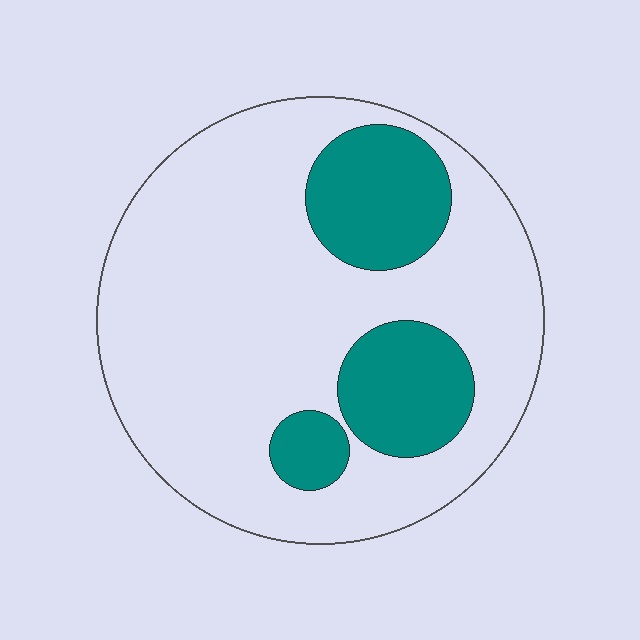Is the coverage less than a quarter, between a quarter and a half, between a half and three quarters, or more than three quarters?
Less than a quarter.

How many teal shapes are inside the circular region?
3.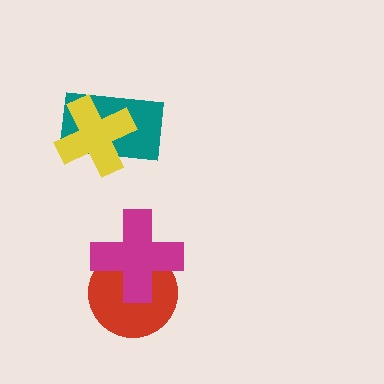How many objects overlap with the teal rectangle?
1 object overlaps with the teal rectangle.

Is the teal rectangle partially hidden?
Yes, it is partially covered by another shape.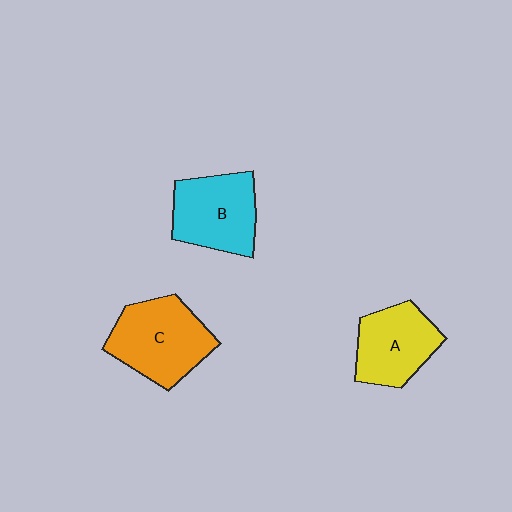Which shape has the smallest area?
Shape A (yellow).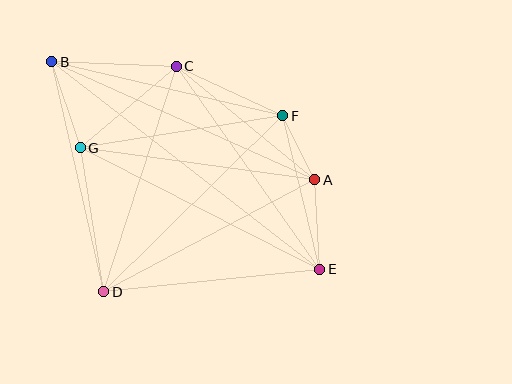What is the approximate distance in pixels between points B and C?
The distance between B and C is approximately 124 pixels.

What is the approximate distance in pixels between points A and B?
The distance between A and B is approximately 288 pixels.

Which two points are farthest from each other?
Points B and E are farthest from each other.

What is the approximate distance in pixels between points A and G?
The distance between A and G is approximately 236 pixels.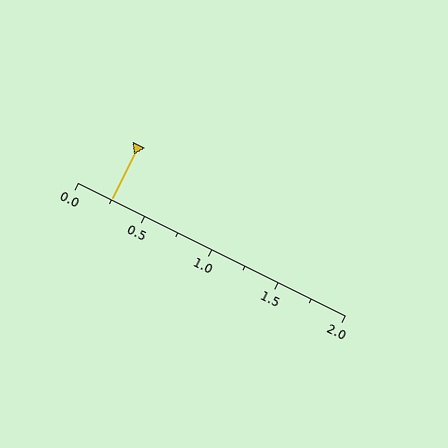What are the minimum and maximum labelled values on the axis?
The axis runs from 0.0 to 2.0.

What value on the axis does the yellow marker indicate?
The marker indicates approximately 0.25.